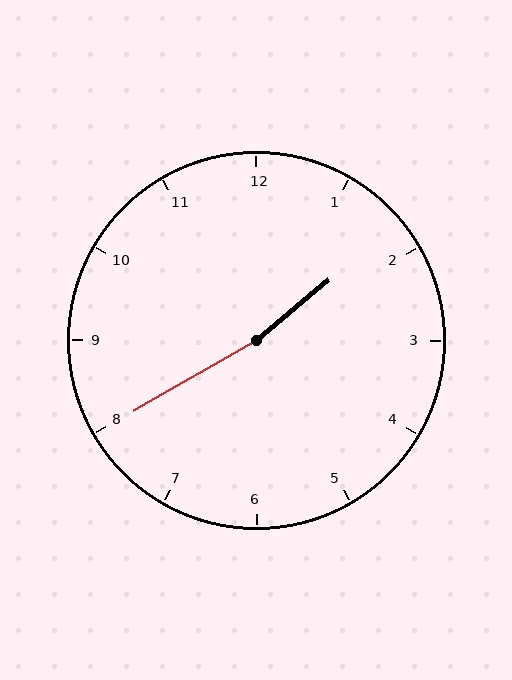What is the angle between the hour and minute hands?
Approximately 170 degrees.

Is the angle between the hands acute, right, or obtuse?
It is obtuse.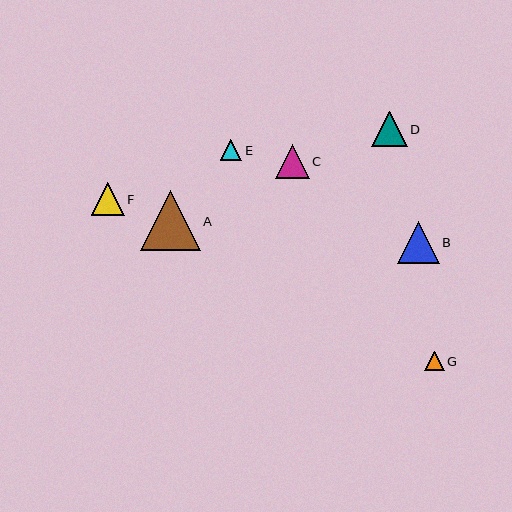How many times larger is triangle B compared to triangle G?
Triangle B is approximately 2.1 times the size of triangle G.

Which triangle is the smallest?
Triangle G is the smallest with a size of approximately 20 pixels.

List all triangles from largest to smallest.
From largest to smallest: A, B, D, C, F, E, G.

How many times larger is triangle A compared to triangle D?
Triangle A is approximately 1.7 times the size of triangle D.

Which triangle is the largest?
Triangle A is the largest with a size of approximately 60 pixels.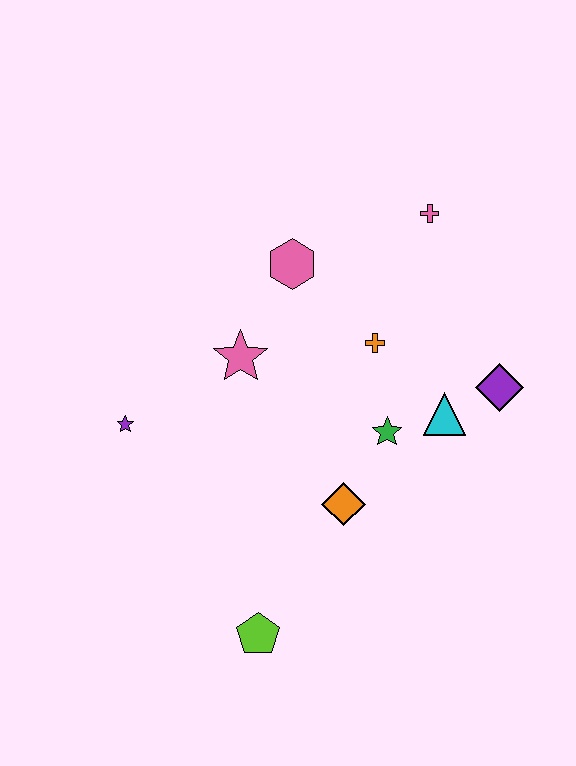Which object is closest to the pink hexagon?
The pink star is closest to the pink hexagon.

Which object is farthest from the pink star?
The lime pentagon is farthest from the pink star.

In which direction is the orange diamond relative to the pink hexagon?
The orange diamond is below the pink hexagon.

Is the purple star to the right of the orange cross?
No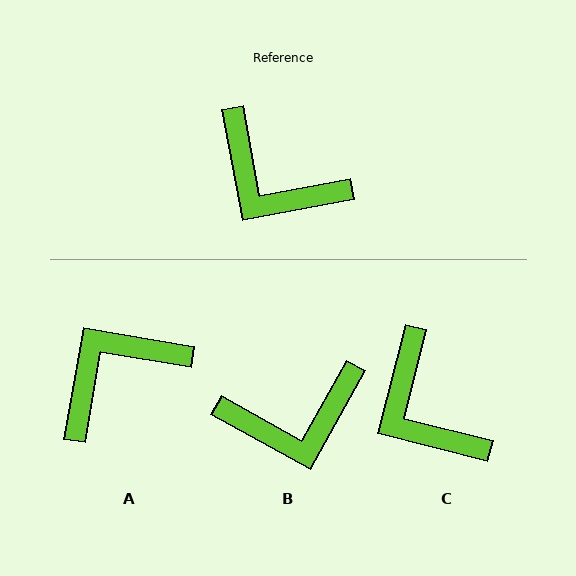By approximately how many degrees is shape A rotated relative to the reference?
Approximately 110 degrees clockwise.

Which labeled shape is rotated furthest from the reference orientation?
A, about 110 degrees away.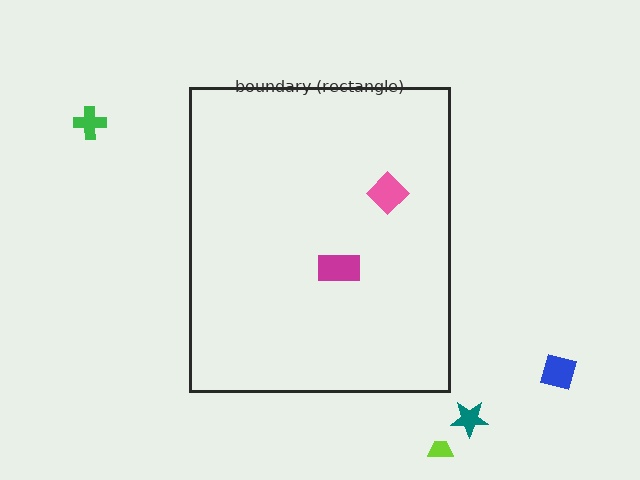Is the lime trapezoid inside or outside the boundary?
Outside.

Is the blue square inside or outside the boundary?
Outside.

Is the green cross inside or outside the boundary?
Outside.